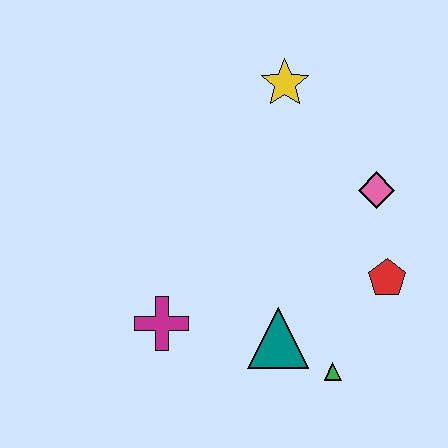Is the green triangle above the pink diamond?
No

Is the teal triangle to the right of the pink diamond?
No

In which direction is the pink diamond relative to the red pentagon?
The pink diamond is above the red pentagon.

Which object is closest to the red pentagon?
The pink diamond is closest to the red pentagon.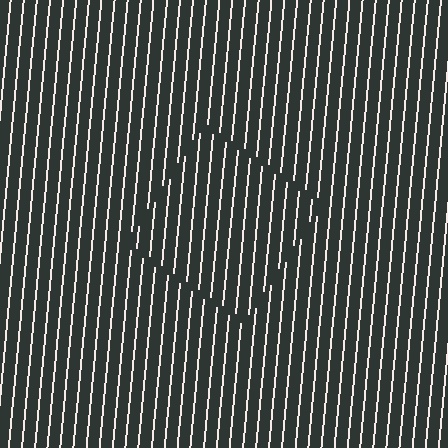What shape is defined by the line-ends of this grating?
An illusory square. The interior of the shape contains the same grating, shifted by half a period — the contour is defined by the phase discontinuity where line-ends from the inner and outer gratings abut.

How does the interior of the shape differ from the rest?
The interior of the shape contains the same grating, shifted by half a period — the contour is defined by the phase discontinuity where line-ends from the inner and outer gratings abut.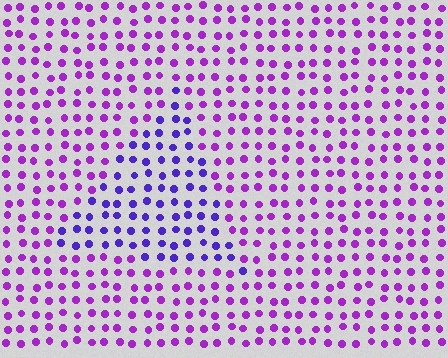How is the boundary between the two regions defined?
The boundary is defined purely by a slight shift in hue (about 33 degrees). Spacing, size, and orientation are identical on both sides.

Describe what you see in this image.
The image is filled with small purple elements in a uniform arrangement. A triangle-shaped region is visible where the elements are tinted to a slightly different hue, forming a subtle color boundary.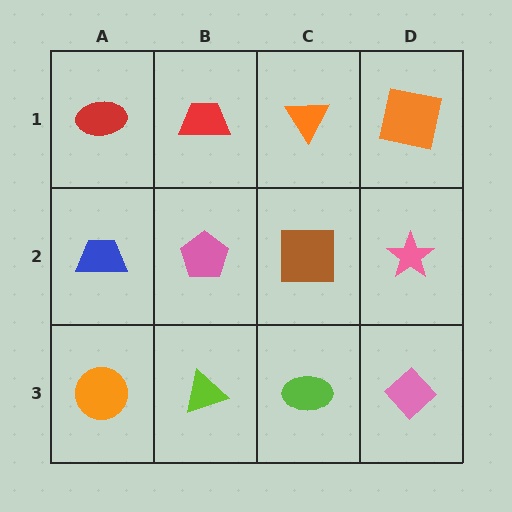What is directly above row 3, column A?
A blue trapezoid.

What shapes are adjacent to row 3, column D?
A pink star (row 2, column D), a lime ellipse (row 3, column C).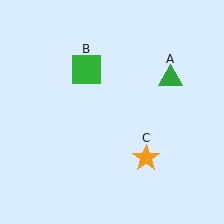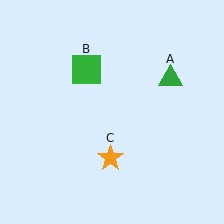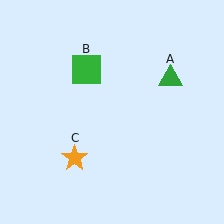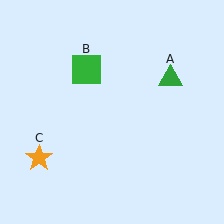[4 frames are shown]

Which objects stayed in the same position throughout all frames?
Green triangle (object A) and green square (object B) remained stationary.